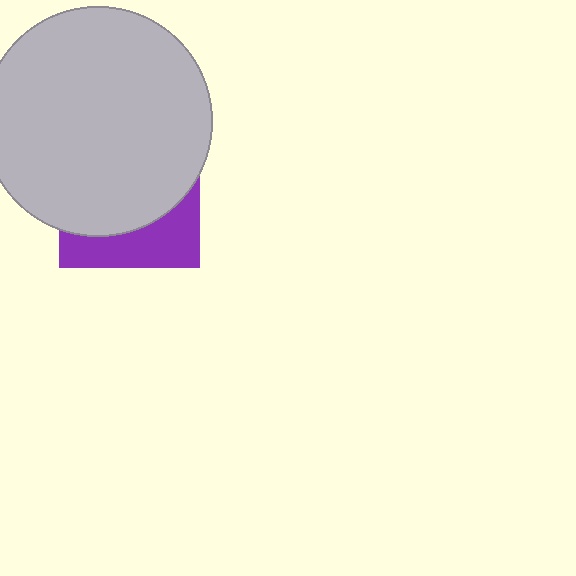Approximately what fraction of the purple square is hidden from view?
Roughly 69% of the purple square is hidden behind the light gray circle.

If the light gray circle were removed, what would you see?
You would see the complete purple square.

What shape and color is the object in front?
The object in front is a light gray circle.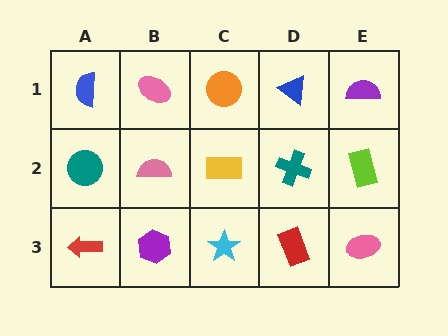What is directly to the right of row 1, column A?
A pink ellipse.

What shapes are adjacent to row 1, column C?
A yellow rectangle (row 2, column C), a pink ellipse (row 1, column B), a blue triangle (row 1, column D).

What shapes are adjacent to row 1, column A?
A teal circle (row 2, column A), a pink ellipse (row 1, column B).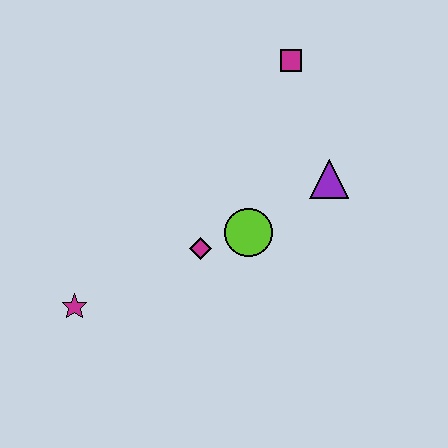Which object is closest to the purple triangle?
The lime circle is closest to the purple triangle.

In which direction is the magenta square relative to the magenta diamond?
The magenta square is above the magenta diamond.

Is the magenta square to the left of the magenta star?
No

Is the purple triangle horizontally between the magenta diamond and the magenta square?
No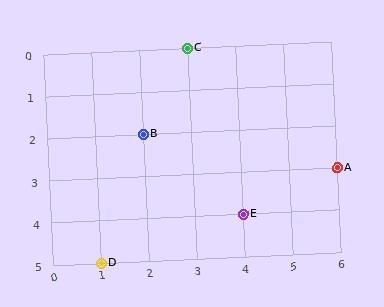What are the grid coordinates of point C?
Point C is at grid coordinates (3, 0).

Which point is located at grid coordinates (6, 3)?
Point A is at (6, 3).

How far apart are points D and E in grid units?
Points D and E are 3 columns and 1 row apart (about 3.2 grid units diagonally).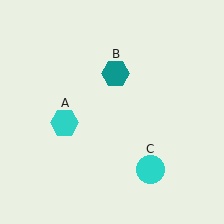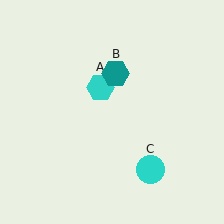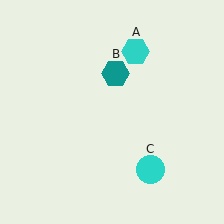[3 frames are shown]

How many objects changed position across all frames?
1 object changed position: cyan hexagon (object A).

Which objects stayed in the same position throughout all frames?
Teal hexagon (object B) and cyan circle (object C) remained stationary.